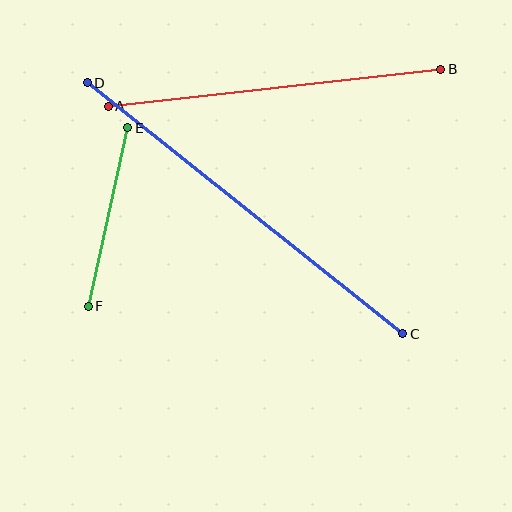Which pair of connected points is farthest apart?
Points C and D are farthest apart.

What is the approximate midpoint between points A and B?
The midpoint is at approximately (275, 88) pixels.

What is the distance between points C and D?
The distance is approximately 403 pixels.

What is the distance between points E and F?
The distance is approximately 183 pixels.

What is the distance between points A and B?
The distance is approximately 335 pixels.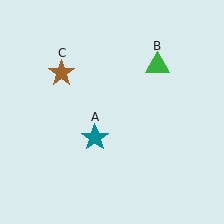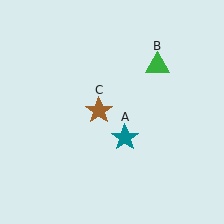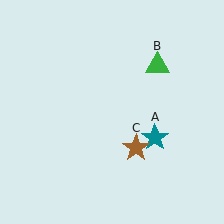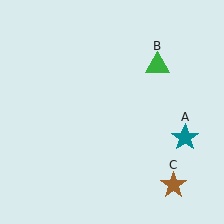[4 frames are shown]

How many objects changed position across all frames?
2 objects changed position: teal star (object A), brown star (object C).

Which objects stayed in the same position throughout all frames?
Green triangle (object B) remained stationary.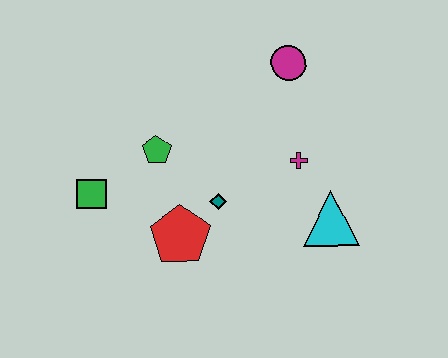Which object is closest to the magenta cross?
The cyan triangle is closest to the magenta cross.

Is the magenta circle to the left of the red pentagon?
No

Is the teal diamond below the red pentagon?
No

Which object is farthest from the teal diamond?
The magenta circle is farthest from the teal diamond.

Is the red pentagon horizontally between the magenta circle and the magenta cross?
No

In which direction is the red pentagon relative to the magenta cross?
The red pentagon is to the left of the magenta cross.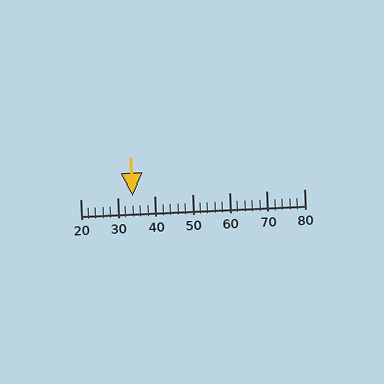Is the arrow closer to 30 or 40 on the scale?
The arrow is closer to 30.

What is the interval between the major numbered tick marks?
The major tick marks are spaced 10 units apart.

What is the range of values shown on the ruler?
The ruler shows values from 20 to 80.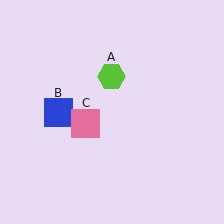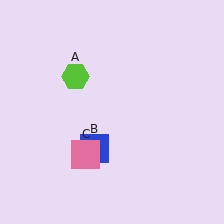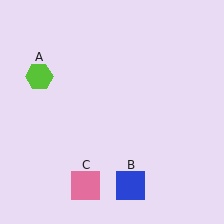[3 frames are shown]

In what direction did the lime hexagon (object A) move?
The lime hexagon (object A) moved left.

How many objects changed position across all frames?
3 objects changed position: lime hexagon (object A), blue square (object B), pink square (object C).